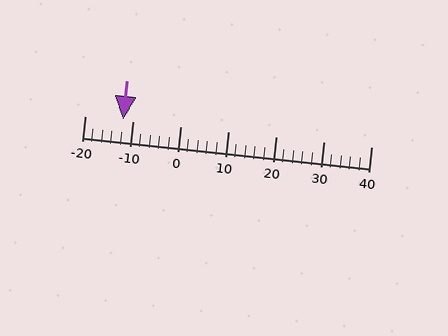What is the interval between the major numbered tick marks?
The major tick marks are spaced 10 units apart.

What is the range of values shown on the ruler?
The ruler shows values from -20 to 40.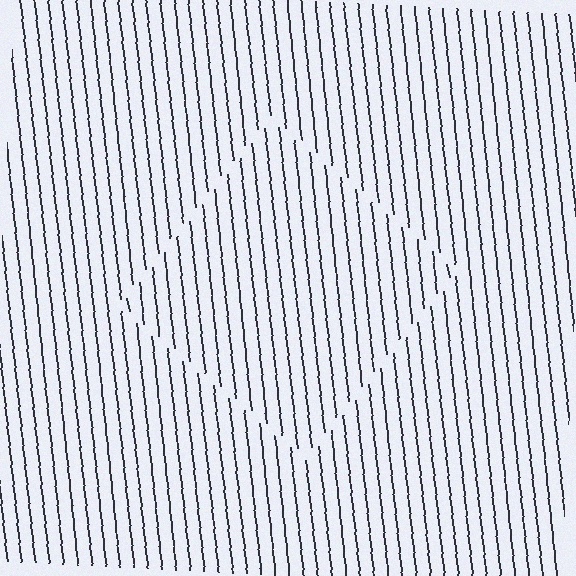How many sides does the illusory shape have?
4 sides — the line-ends trace a square.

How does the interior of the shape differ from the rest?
The interior of the shape contains the same grating, shifted by half a period — the contour is defined by the phase discontinuity where line-ends from the inner and outer gratings abut.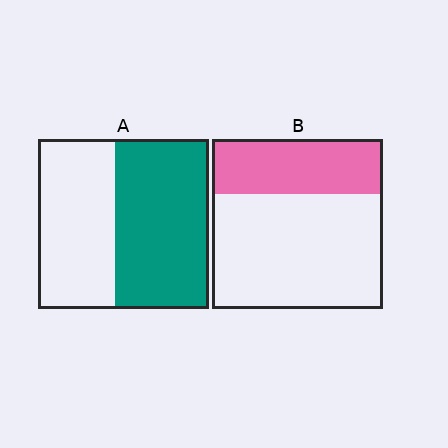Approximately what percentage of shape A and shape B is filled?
A is approximately 55% and B is approximately 30%.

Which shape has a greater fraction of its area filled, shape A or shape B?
Shape A.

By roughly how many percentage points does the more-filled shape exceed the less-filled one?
By roughly 25 percentage points (A over B).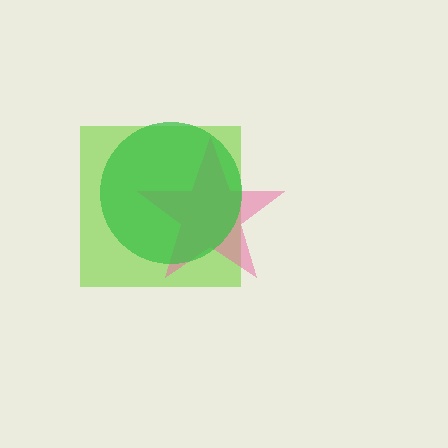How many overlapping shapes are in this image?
There are 3 overlapping shapes in the image.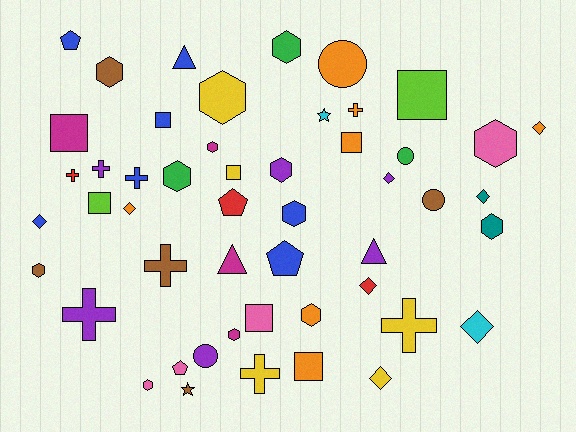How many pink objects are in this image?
There are 4 pink objects.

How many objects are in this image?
There are 50 objects.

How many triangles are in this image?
There are 3 triangles.